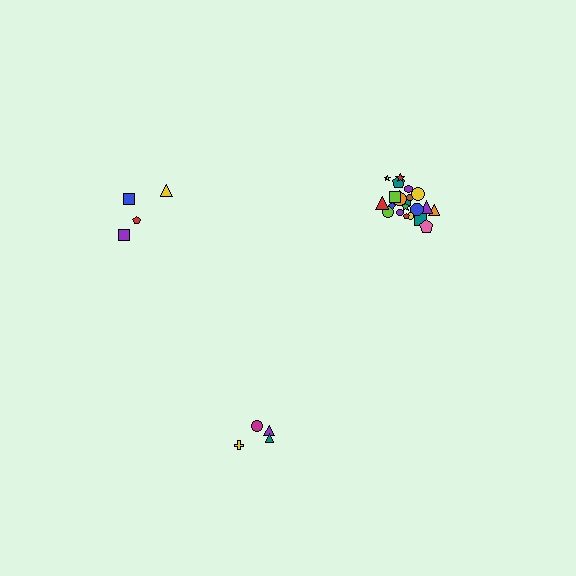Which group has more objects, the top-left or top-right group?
The top-right group.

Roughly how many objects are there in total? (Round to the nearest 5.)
Roughly 30 objects in total.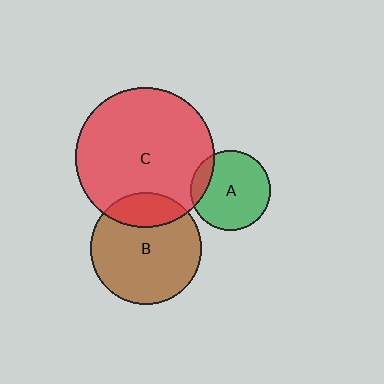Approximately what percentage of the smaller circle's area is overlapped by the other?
Approximately 15%.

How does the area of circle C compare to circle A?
Approximately 3.0 times.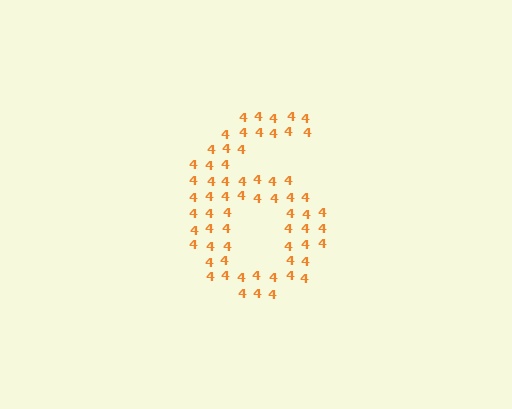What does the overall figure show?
The overall figure shows the digit 6.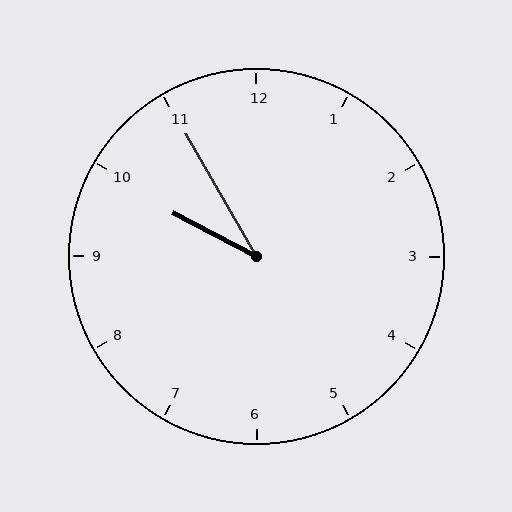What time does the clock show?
9:55.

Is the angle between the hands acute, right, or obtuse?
It is acute.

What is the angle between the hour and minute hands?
Approximately 32 degrees.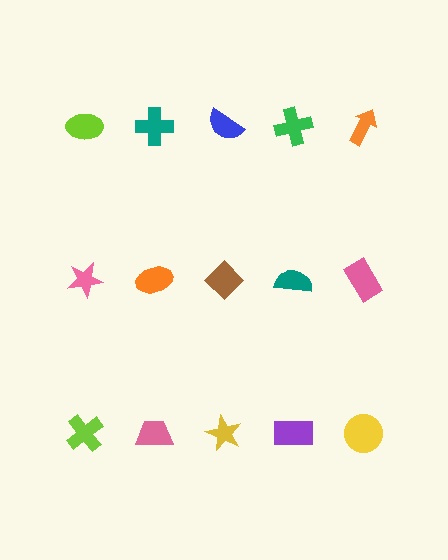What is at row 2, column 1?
A pink star.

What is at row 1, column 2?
A teal cross.